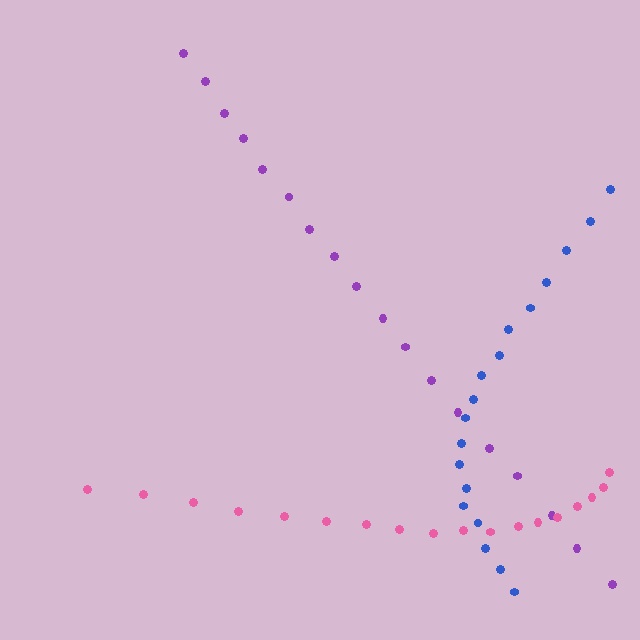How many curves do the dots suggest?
There are 3 distinct paths.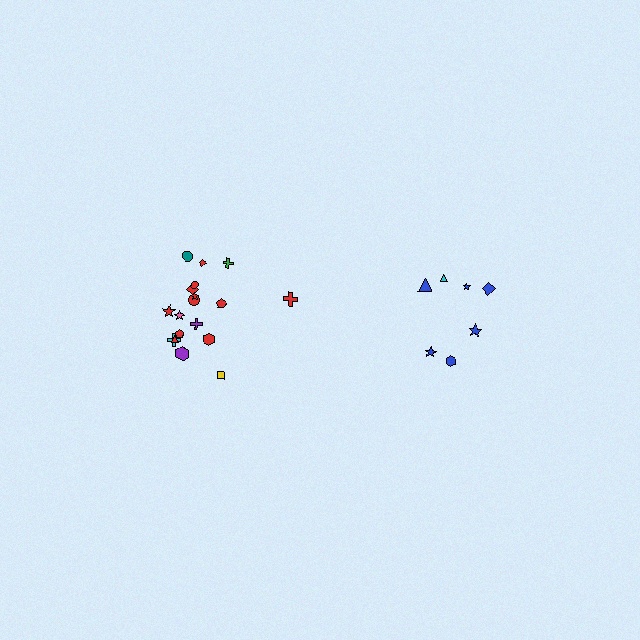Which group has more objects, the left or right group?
The left group.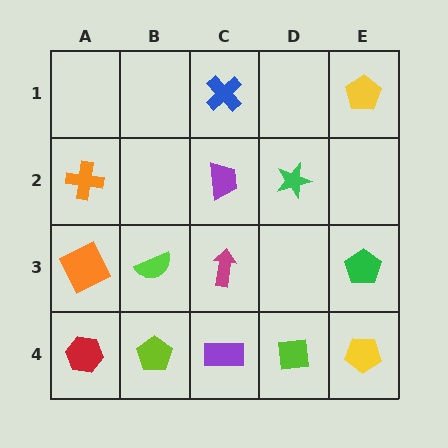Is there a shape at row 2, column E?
No, that cell is empty.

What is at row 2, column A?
An orange cross.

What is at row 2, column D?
A green star.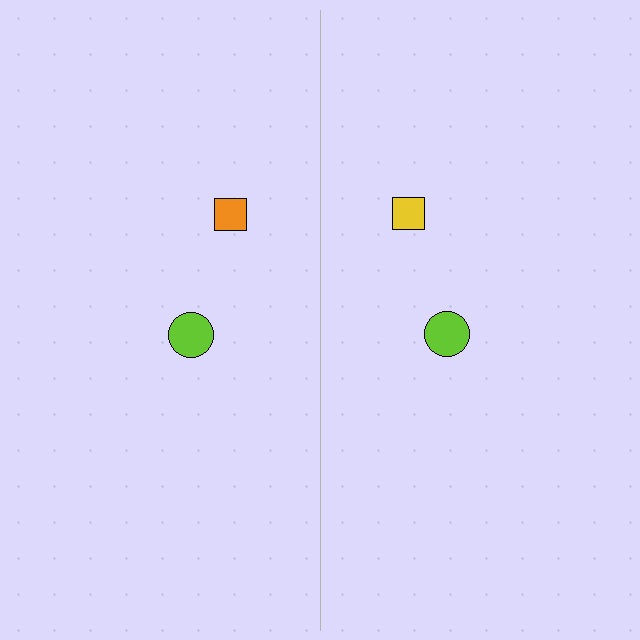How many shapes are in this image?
There are 4 shapes in this image.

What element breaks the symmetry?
The yellow square on the right side breaks the symmetry — its mirror counterpart is orange.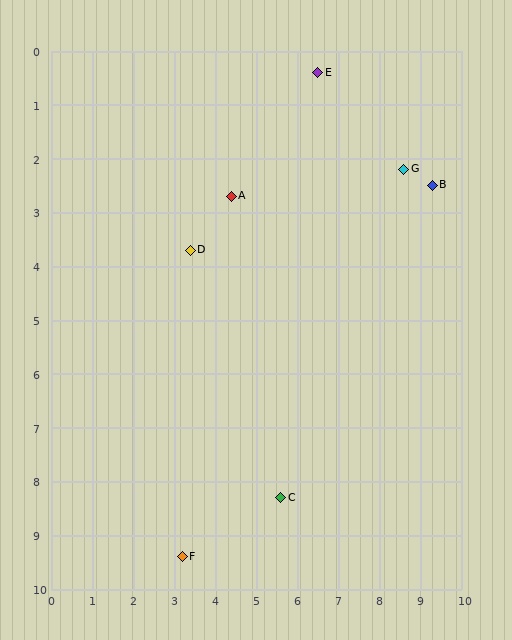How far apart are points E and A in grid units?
Points E and A are about 3.1 grid units apart.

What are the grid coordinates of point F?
Point F is at approximately (3.2, 9.4).